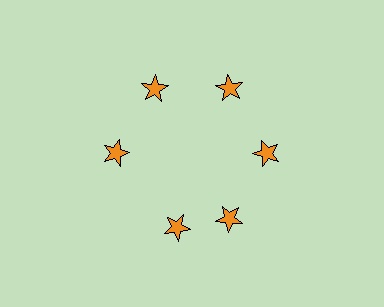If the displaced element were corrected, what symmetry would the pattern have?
It would have 6-fold rotational symmetry — the pattern would map onto itself every 60 degrees.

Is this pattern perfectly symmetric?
No. The 6 orange stars are arranged in a ring, but one element near the 7 o'clock position is rotated out of alignment along the ring, breaking the 6-fold rotational symmetry.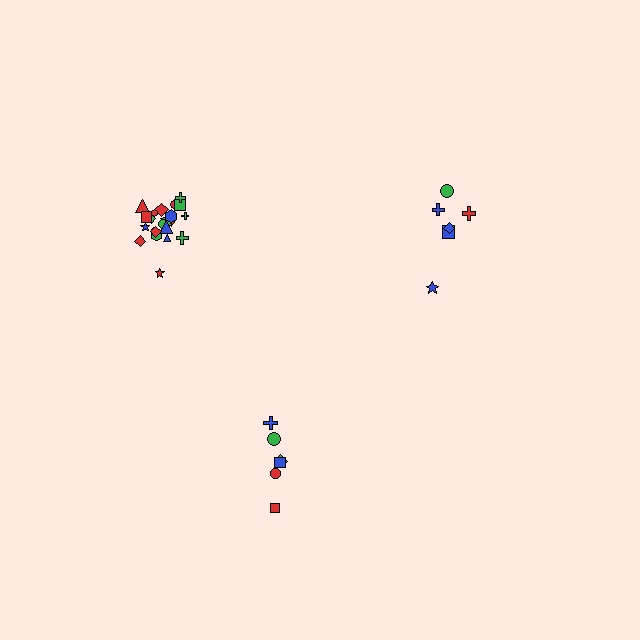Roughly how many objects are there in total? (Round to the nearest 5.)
Roughly 35 objects in total.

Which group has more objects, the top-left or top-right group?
The top-left group.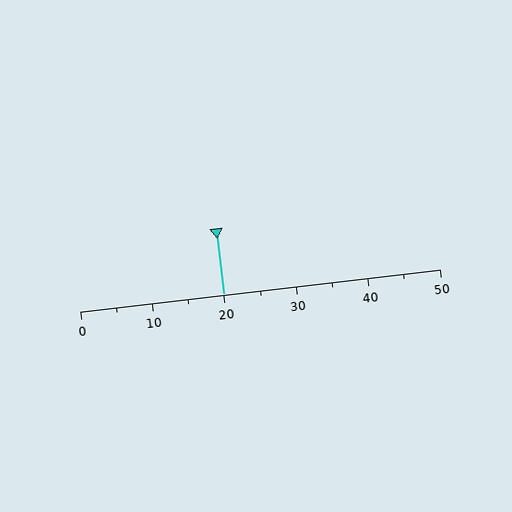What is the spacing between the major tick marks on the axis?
The major ticks are spaced 10 apart.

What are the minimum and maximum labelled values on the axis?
The axis runs from 0 to 50.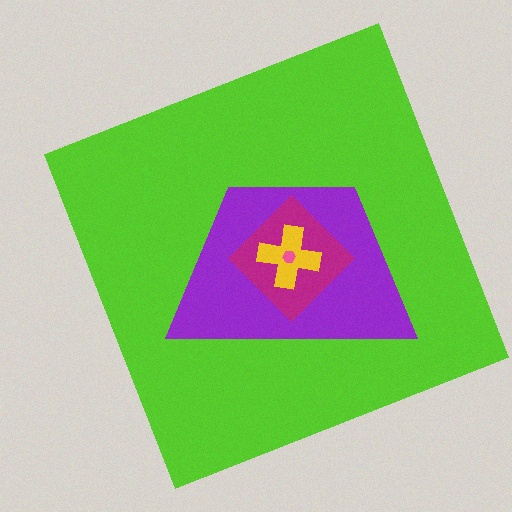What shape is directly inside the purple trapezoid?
The magenta diamond.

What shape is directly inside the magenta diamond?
The yellow cross.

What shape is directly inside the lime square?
The purple trapezoid.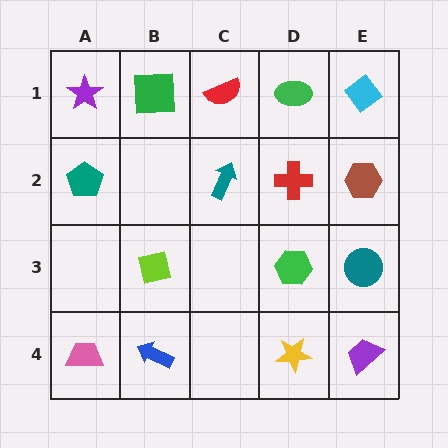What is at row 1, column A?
A purple star.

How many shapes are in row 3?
3 shapes.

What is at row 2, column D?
A red cross.